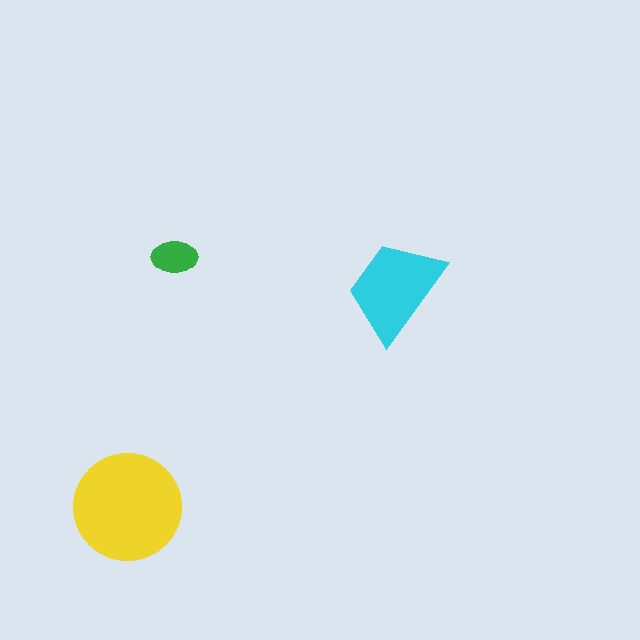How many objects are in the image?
There are 3 objects in the image.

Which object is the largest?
The yellow circle.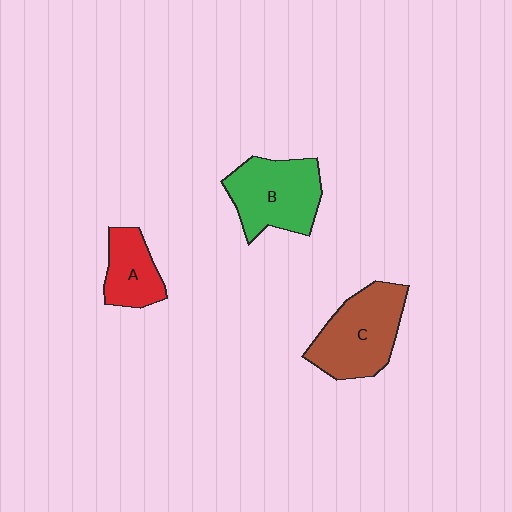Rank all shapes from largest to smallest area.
From largest to smallest: C (brown), B (green), A (red).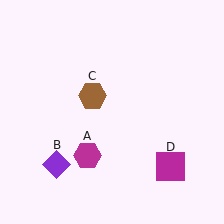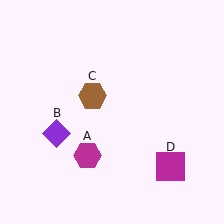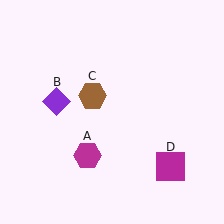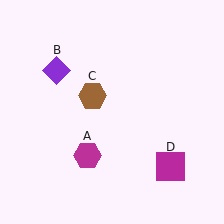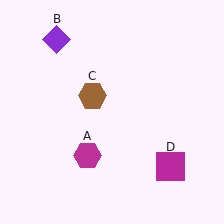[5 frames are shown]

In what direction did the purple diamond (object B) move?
The purple diamond (object B) moved up.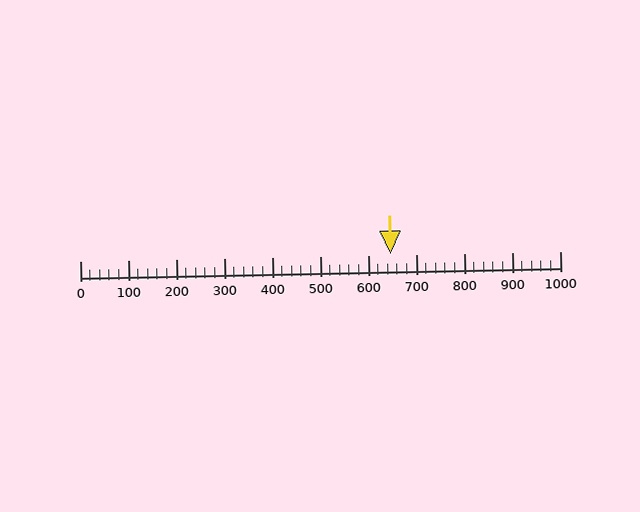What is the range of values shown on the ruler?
The ruler shows values from 0 to 1000.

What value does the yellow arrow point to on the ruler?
The yellow arrow points to approximately 646.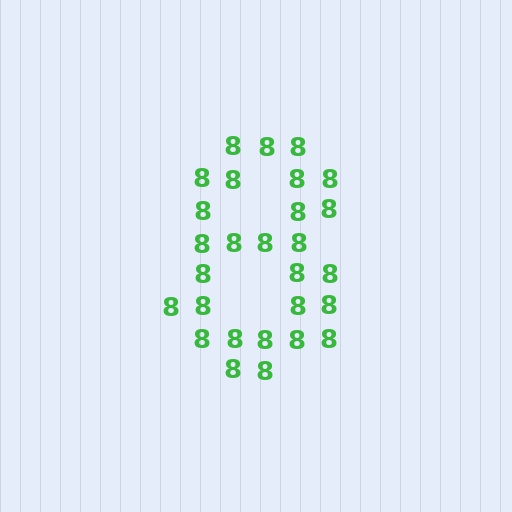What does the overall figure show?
The overall figure shows the digit 8.